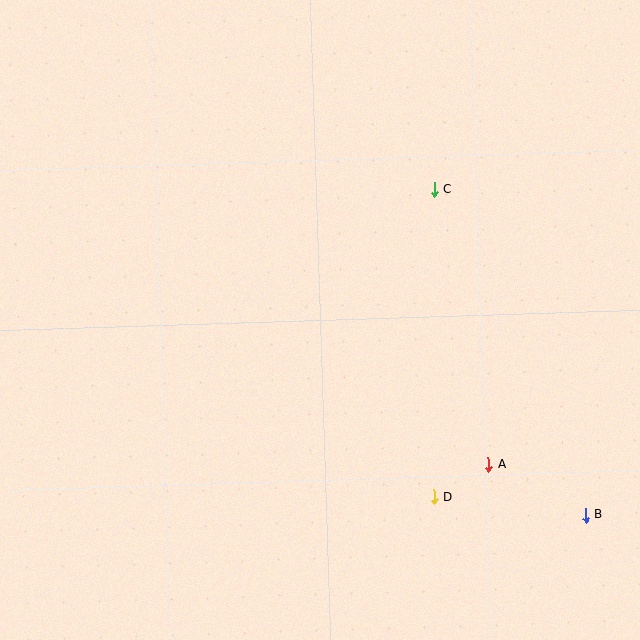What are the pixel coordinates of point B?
Point B is at (586, 515).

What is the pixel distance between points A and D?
The distance between A and D is 64 pixels.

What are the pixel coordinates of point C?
Point C is at (434, 189).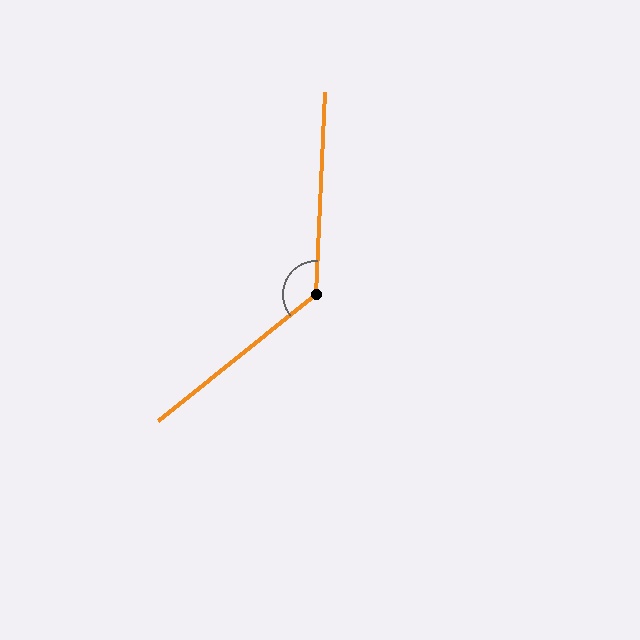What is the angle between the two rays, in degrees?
Approximately 131 degrees.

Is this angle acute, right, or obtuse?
It is obtuse.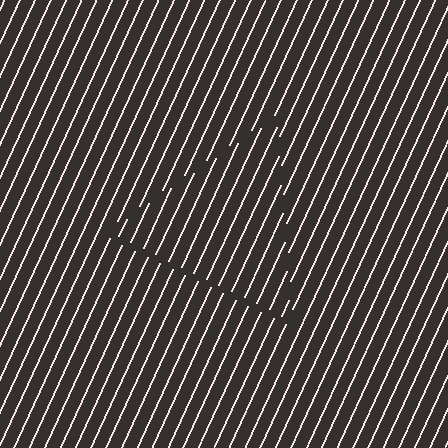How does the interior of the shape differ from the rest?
The interior of the shape contains the same grating, shifted by half a period — the contour is defined by the phase discontinuity where line-ends from the inner and outer gratings abut.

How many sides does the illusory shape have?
3 sides — the line-ends trace a triangle.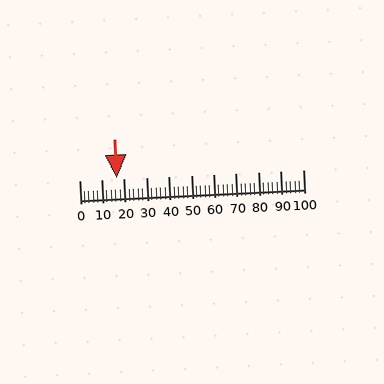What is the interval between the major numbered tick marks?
The major tick marks are spaced 10 units apart.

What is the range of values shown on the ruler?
The ruler shows values from 0 to 100.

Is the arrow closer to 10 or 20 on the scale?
The arrow is closer to 20.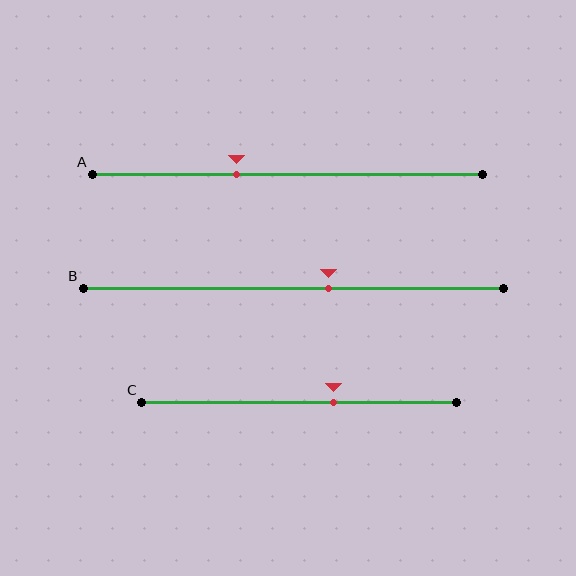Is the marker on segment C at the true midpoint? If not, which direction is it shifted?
No, the marker on segment C is shifted to the right by about 11% of the segment length.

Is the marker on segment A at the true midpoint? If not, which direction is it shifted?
No, the marker on segment A is shifted to the left by about 13% of the segment length.